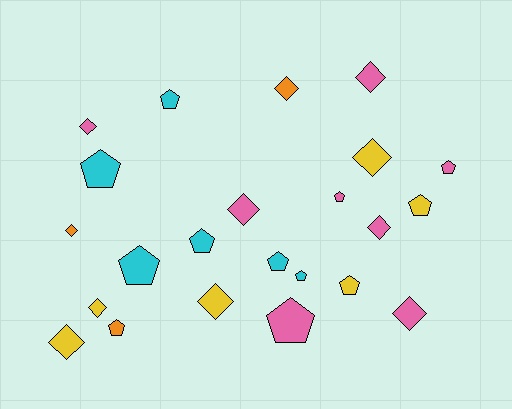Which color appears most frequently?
Pink, with 8 objects.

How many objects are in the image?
There are 23 objects.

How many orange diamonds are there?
There are 2 orange diamonds.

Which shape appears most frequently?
Pentagon, with 12 objects.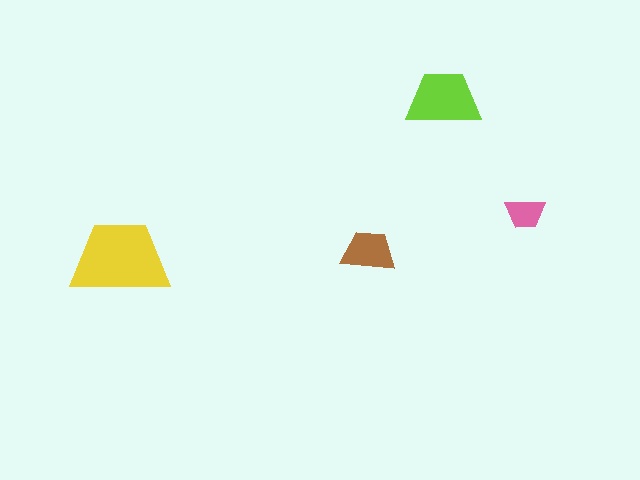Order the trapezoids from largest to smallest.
the yellow one, the lime one, the brown one, the pink one.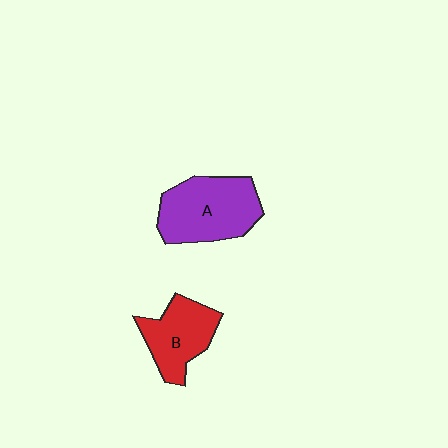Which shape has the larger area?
Shape A (purple).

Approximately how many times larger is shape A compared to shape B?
Approximately 1.4 times.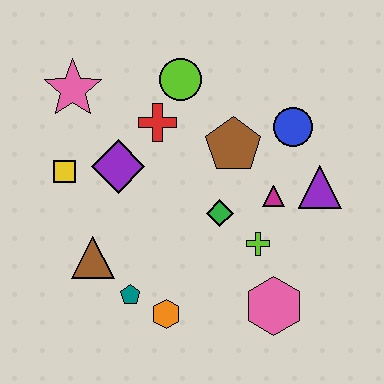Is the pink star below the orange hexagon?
No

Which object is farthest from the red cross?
The pink hexagon is farthest from the red cross.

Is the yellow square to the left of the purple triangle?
Yes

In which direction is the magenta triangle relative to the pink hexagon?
The magenta triangle is above the pink hexagon.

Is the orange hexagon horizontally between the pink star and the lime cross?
Yes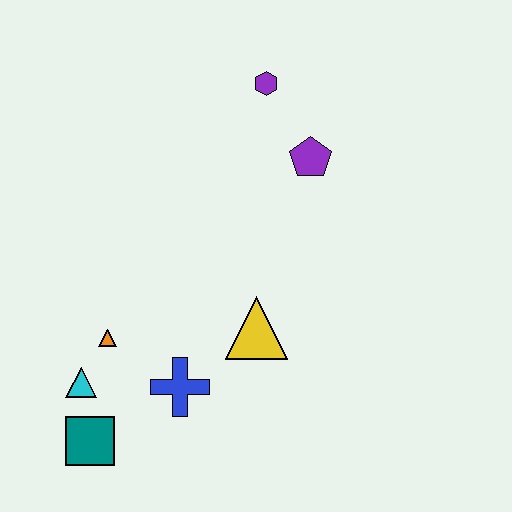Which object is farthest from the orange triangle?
The purple hexagon is farthest from the orange triangle.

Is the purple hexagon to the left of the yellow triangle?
No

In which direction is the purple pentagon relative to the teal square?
The purple pentagon is above the teal square.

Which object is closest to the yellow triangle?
The blue cross is closest to the yellow triangle.